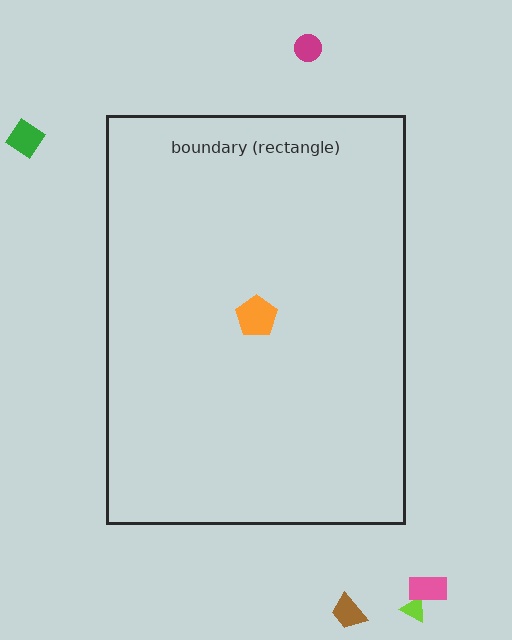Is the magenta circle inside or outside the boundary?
Outside.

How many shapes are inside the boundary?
1 inside, 5 outside.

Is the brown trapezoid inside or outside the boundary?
Outside.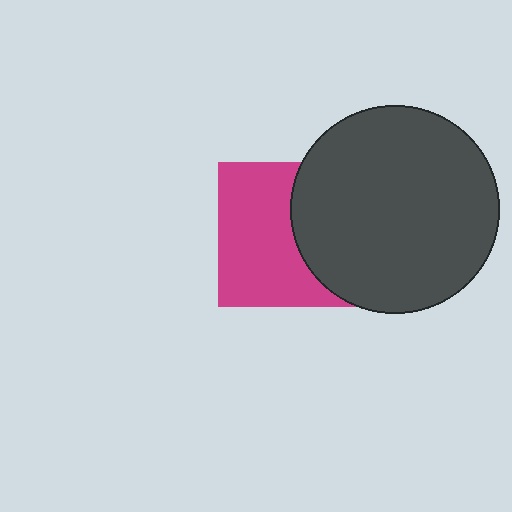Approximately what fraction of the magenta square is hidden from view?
Roughly 41% of the magenta square is hidden behind the dark gray circle.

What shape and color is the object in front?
The object in front is a dark gray circle.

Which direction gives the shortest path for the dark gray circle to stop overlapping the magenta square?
Moving right gives the shortest separation.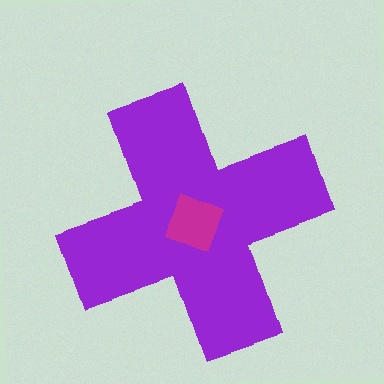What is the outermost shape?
The purple cross.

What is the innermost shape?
The magenta square.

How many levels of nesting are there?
2.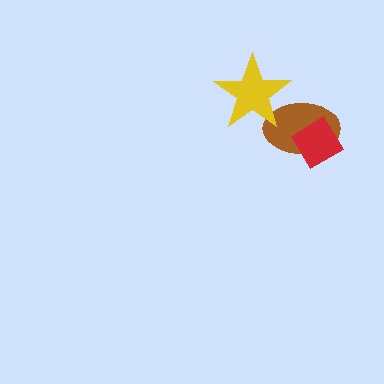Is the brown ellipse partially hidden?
Yes, it is partially covered by another shape.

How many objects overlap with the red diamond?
1 object overlaps with the red diamond.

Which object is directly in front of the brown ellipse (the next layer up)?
The yellow star is directly in front of the brown ellipse.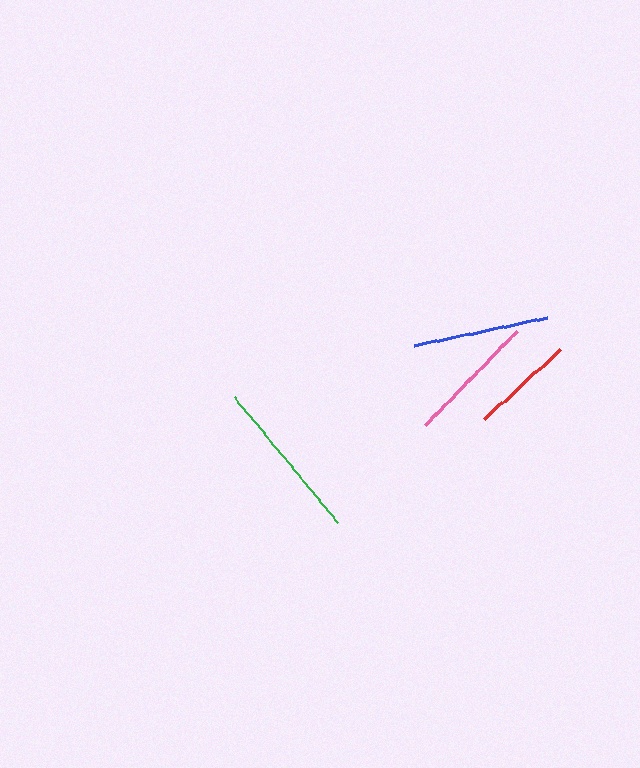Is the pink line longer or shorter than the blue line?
The blue line is longer than the pink line.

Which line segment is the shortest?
The red line is the shortest at approximately 104 pixels.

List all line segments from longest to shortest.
From longest to shortest: green, blue, pink, red.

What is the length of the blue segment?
The blue segment is approximately 136 pixels long.